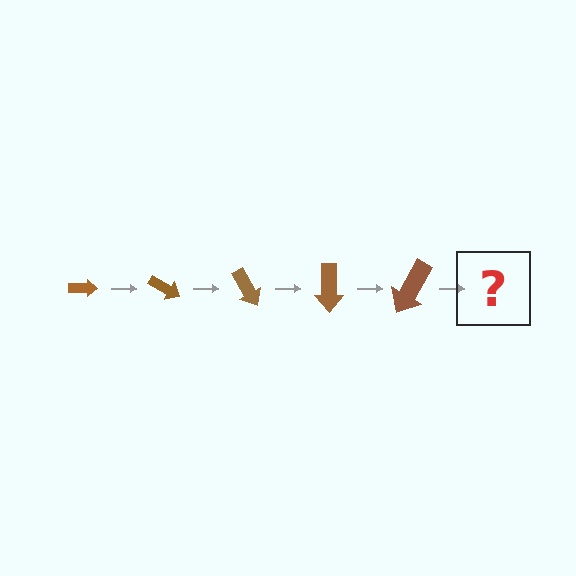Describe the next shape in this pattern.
It should be an arrow, larger than the previous one and rotated 150 degrees from the start.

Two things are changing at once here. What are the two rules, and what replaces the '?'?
The two rules are that the arrow grows larger each step and it rotates 30 degrees each step. The '?' should be an arrow, larger than the previous one and rotated 150 degrees from the start.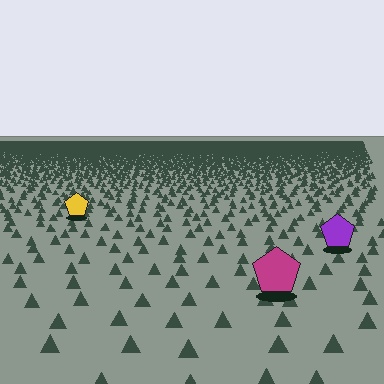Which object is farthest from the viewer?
The yellow pentagon is farthest from the viewer. It appears smaller and the ground texture around it is denser.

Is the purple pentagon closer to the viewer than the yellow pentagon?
Yes. The purple pentagon is closer — you can tell from the texture gradient: the ground texture is coarser near it.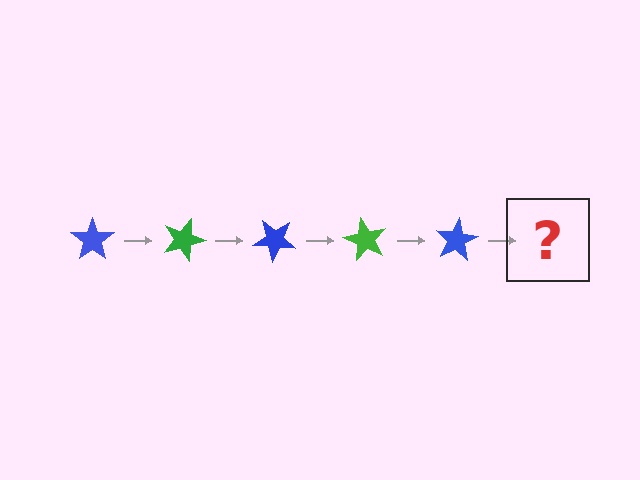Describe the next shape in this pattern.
It should be a green star, rotated 100 degrees from the start.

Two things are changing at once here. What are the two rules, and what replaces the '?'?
The two rules are that it rotates 20 degrees each step and the color cycles through blue and green. The '?' should be a green star, rotated 100 degrees from the start.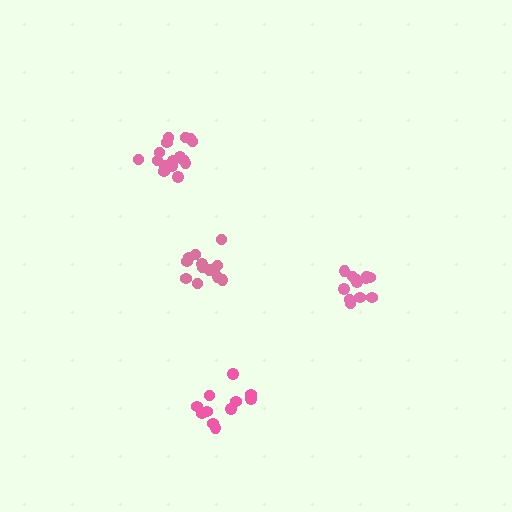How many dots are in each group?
Group 1: 12 dots, Group 2: 13 dots, Group 3: 16 dots, Group 4: 11 dots (52 total).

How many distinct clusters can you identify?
There are 4 distinct clusters.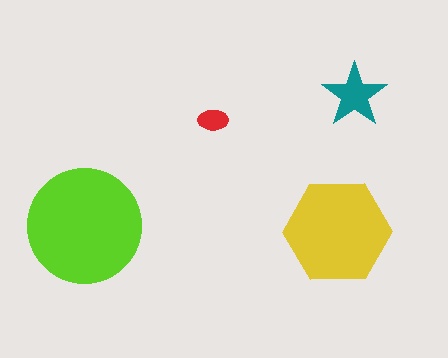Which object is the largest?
The lime circle.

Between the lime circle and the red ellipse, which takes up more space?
The lime circle.